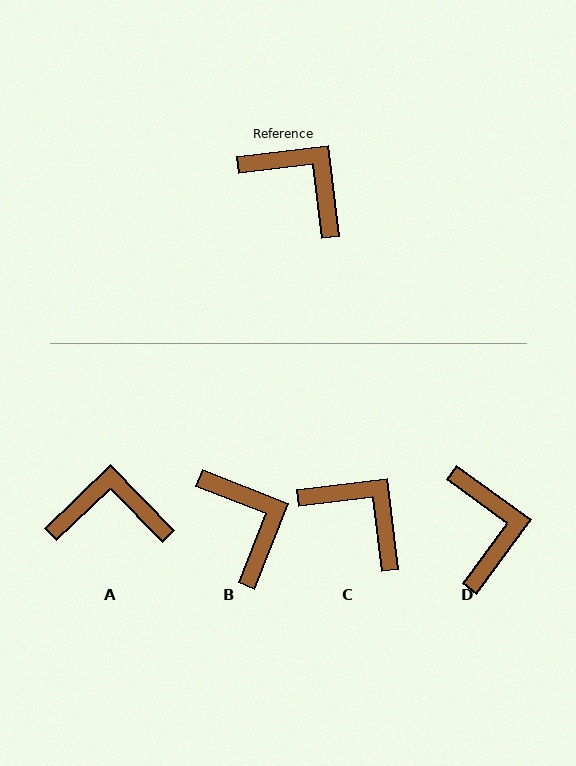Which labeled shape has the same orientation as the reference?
C.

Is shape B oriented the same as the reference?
No, it is off by about 28 degrees.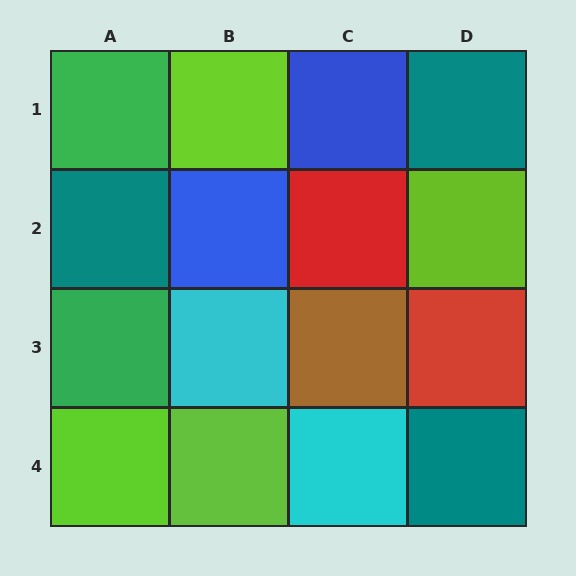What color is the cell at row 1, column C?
Blue.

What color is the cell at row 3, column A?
Green.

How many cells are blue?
2 cells are blue.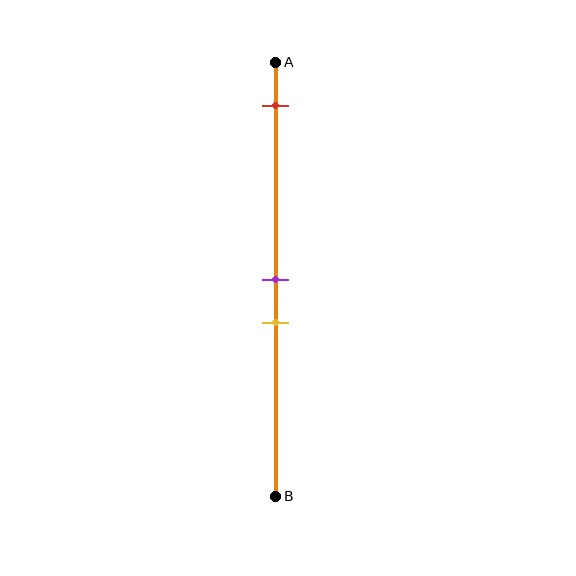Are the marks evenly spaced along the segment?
No, the marks are not evenly spaced.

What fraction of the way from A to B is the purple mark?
The purple mark is approximately 50% (0.5) of the way from A to B.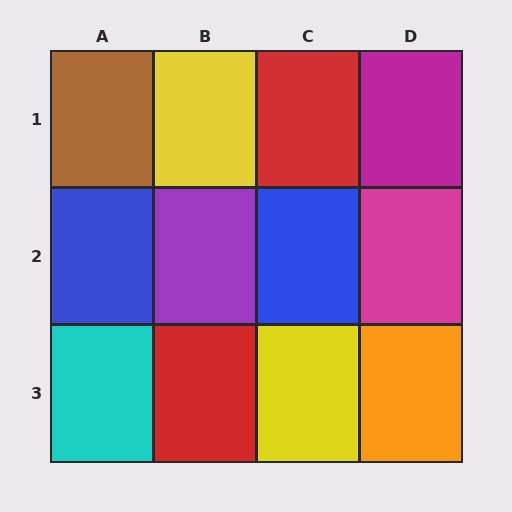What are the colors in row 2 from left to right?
Blue, purple, blue, magenta.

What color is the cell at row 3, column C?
Yellow.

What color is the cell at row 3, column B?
Red.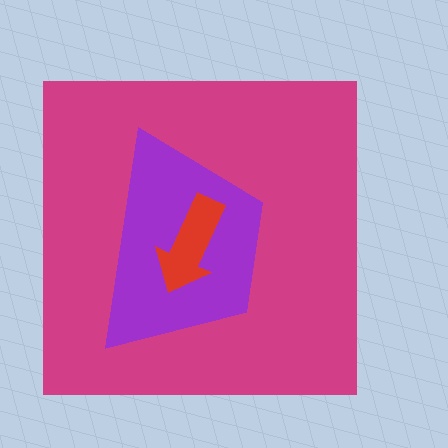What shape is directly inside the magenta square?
The purple trapezoid.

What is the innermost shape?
The red arrow.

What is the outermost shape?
The magenta square.